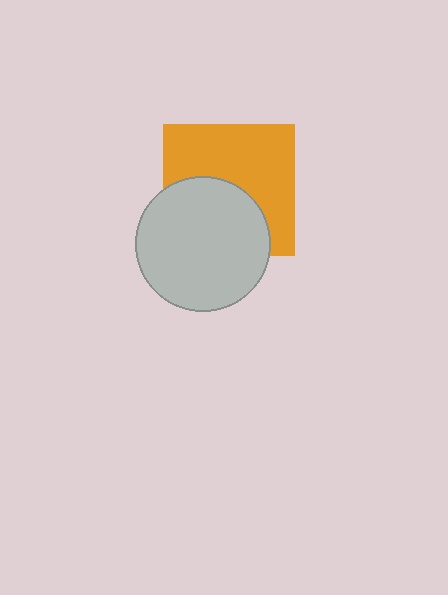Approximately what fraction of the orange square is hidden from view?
Roughly 42% of the orange square is hidden behind the light gray circle.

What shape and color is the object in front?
The object in front is a light gray circle.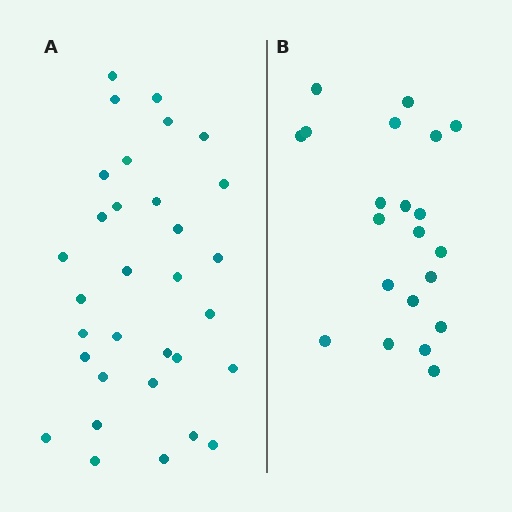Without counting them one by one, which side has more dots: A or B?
Region A (the left region) has more dots.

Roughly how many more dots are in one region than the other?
Region A has roughly 12 or so more dots than region B.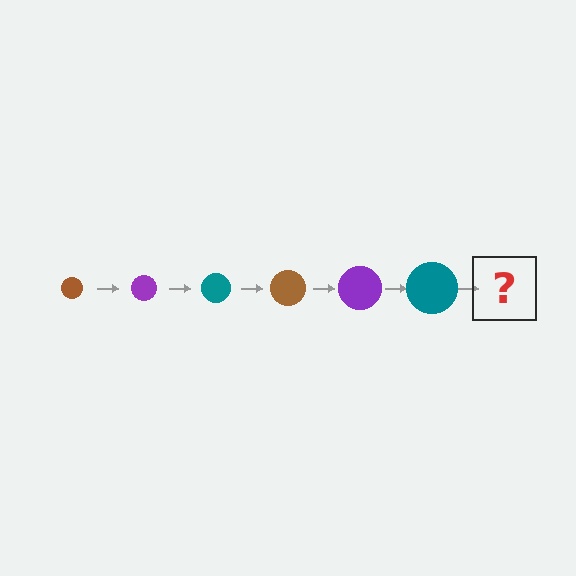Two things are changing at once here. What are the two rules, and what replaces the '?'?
The two rules are that the circle grows larger each step and the color cycles through brown, purple, and teal. The '?' should be a brown circle, larger than the previous one.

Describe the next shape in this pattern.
It should be a brown circle, larger than the previous one.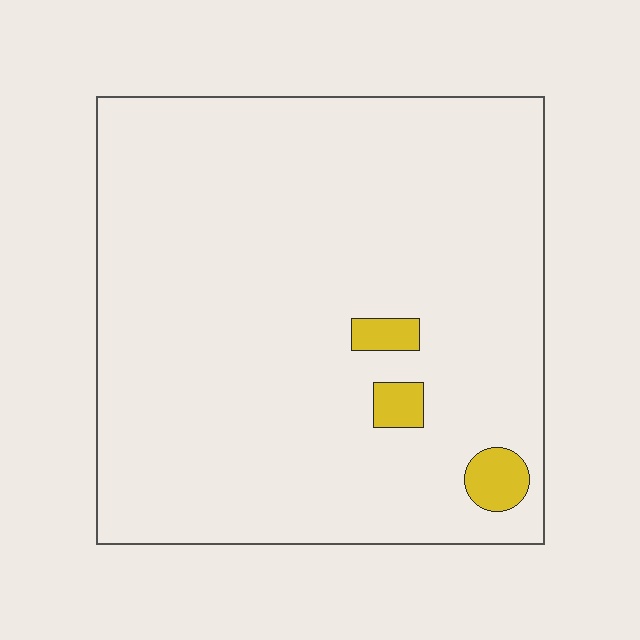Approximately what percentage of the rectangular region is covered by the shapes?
Approximately 5%.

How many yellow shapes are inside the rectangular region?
3.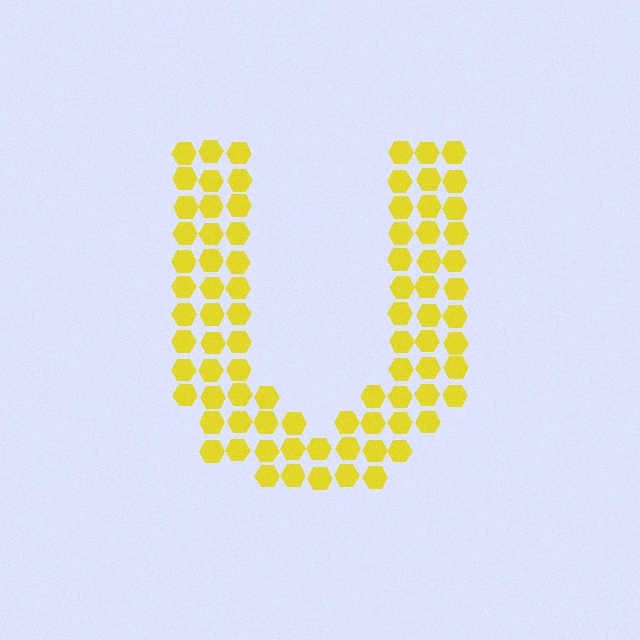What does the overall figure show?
The overall figure shows the letter U.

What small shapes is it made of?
It is made of small hexagons.